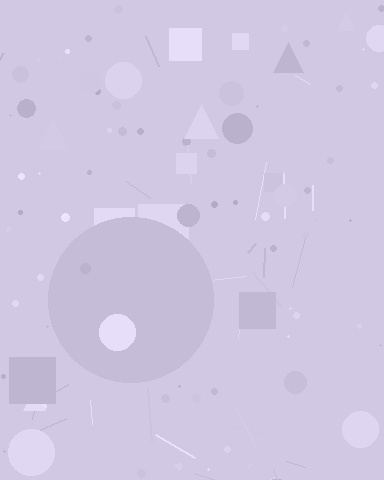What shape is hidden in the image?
A circle is hidden in the image.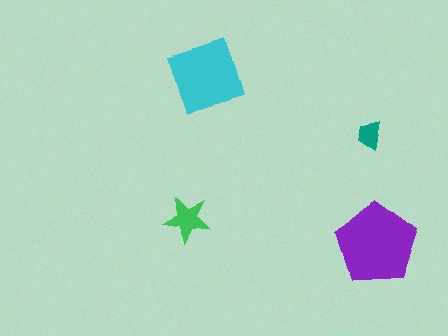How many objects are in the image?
There are 4 objects in the image.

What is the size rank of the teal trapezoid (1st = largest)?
4th.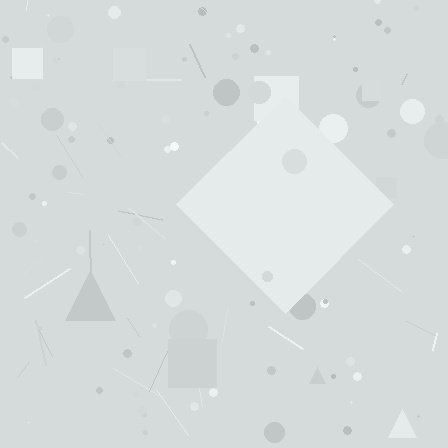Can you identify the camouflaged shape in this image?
The camouflaged shape is a diamond.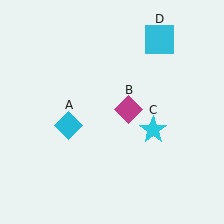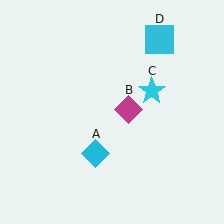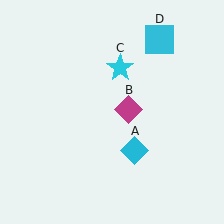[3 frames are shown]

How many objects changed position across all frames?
2 objects changed position: cyan diamond (object A), cyan star (object C).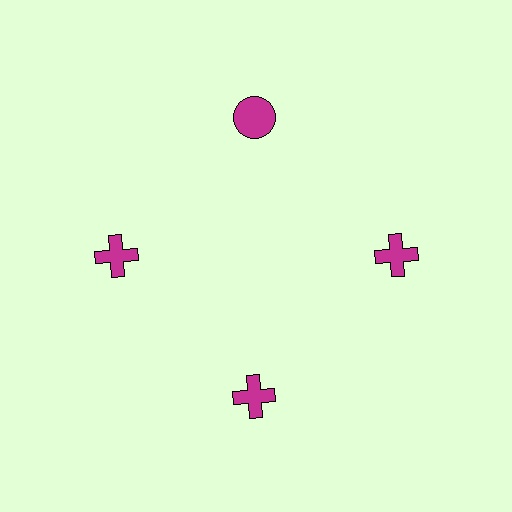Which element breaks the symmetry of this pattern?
The magenta circle at roughly the 12 o'clock position breaks the symmetry. All other shapes are magenta crosses.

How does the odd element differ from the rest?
It has a different shape: circle instead of cross.